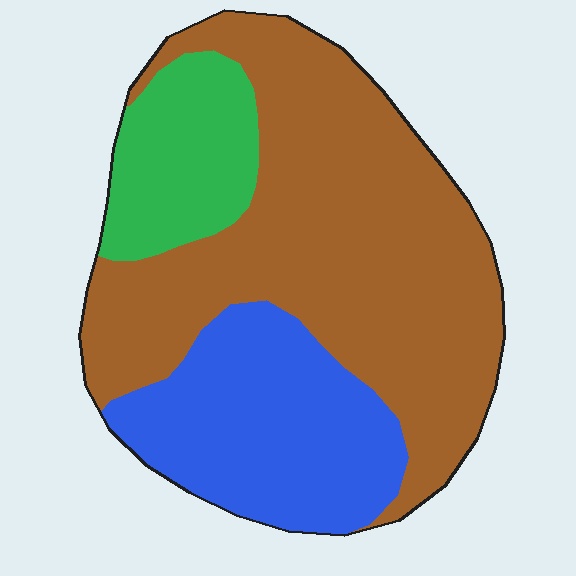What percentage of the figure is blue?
Blue covers roughly 25% of the figure.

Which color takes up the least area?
Green, at roughly 15%.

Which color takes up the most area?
Brown, at roughly 60%.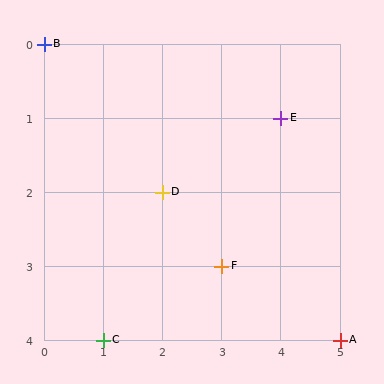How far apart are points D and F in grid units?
Points D and F are 1 column and 1 row apart (about 1.4 grid units diagonally).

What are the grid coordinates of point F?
Point F is at grid coordinates (3, 3).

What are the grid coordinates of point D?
Point D is at grid coordinates (2, 2).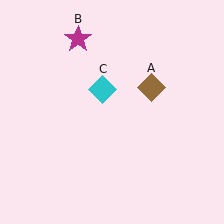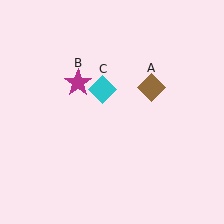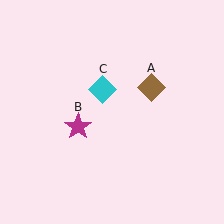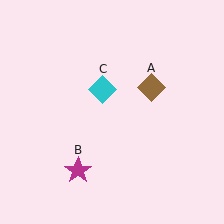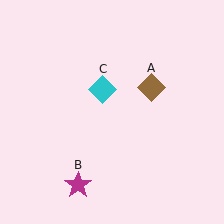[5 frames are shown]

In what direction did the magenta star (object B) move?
The magenta star (object B) moved down.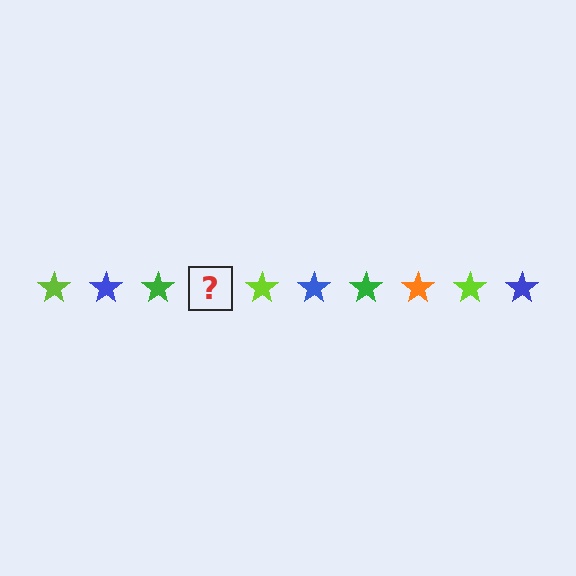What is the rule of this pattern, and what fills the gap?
The rule is that the pattern cycles through lime, blue, green, orange stars. The gap should be filled with an orange star.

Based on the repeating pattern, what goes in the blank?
The blank should be an orange star.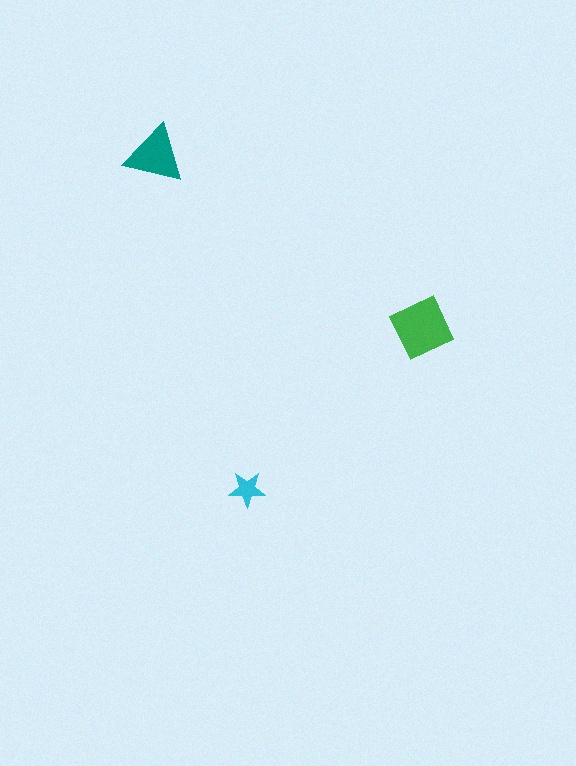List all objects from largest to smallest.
The green diamond, the teal triangle, the cyan star.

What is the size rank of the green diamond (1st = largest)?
1st.